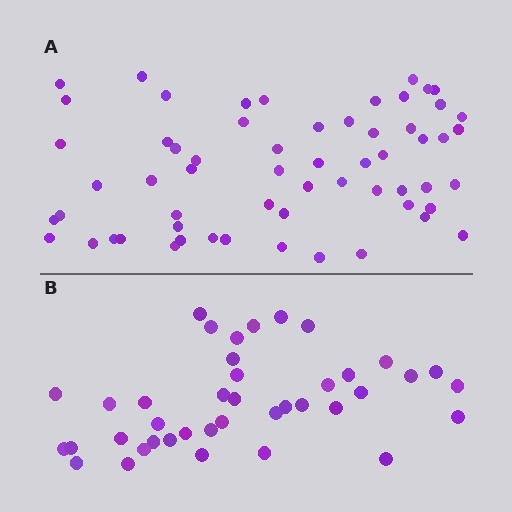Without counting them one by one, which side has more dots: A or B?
Region A (the top region) has more dots.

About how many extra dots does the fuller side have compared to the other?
Region A has approximately 20 more dots than region B.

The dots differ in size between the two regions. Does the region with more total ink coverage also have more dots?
No. Region B has more total ink coverage because its dots are larger, but region A actually contains more individual dots. Total area can be misleading — the number of items is what matters here.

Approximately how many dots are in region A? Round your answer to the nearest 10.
About 60 dots.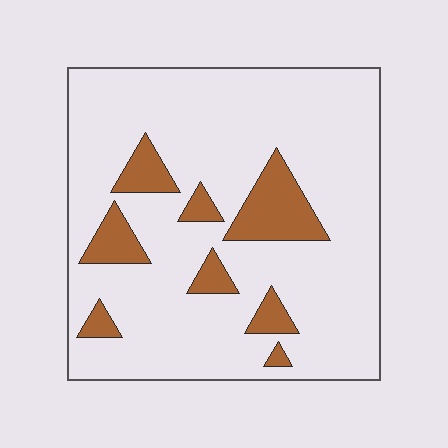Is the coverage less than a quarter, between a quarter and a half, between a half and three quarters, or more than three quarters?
Less than a quarter.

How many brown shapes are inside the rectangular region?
8.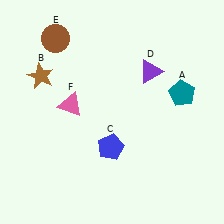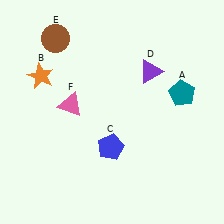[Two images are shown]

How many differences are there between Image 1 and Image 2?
There is 1 difference between the two images.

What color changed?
The star (B) changed from brown in Image 1 to orange in Image 2.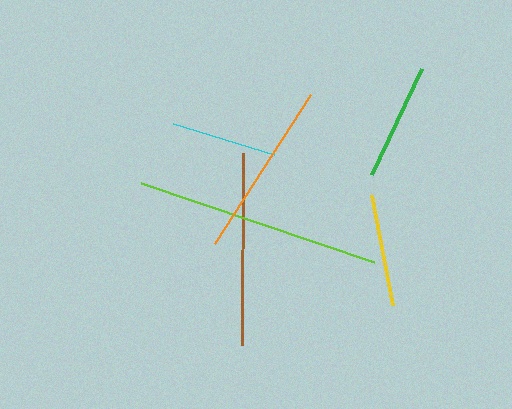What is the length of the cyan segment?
The cyan segment is approximately 105 pixels long.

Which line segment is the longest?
The lime line is the longest at approximately 246 pixels.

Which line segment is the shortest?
The cyan line is the shortest at approximately 105 pixels.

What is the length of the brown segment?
The brown segment is approximately 192 pixels long.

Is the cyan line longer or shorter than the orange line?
The orange line is longer than the cyan line.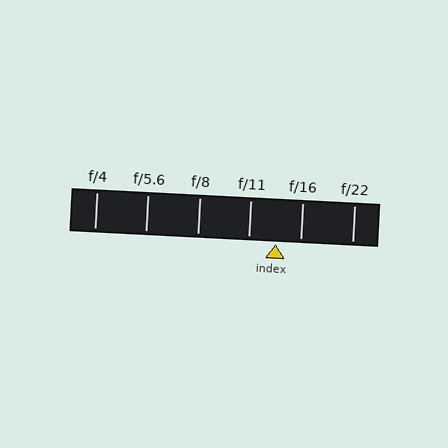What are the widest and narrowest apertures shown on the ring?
The widest aperture shown is f/4 and the narrowest is f/22.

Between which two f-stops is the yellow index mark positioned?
The index mark is between f/11 and f/16.